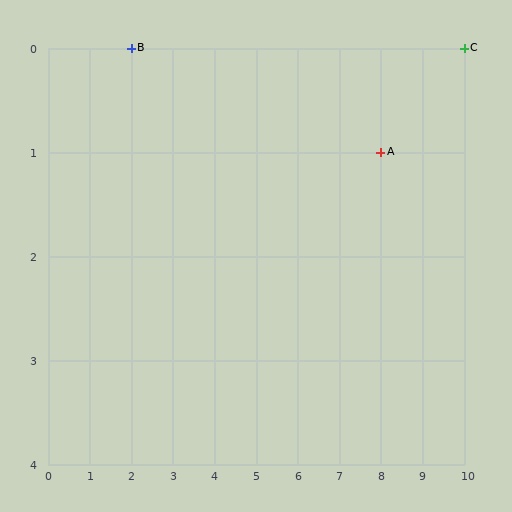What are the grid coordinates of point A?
Point A is at grid coordinates (8, 1).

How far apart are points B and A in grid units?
Points B and A are 6 columns and 1 row apart (about 6.1 grid units diagonally).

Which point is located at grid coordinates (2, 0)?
Point B is at (2, 0).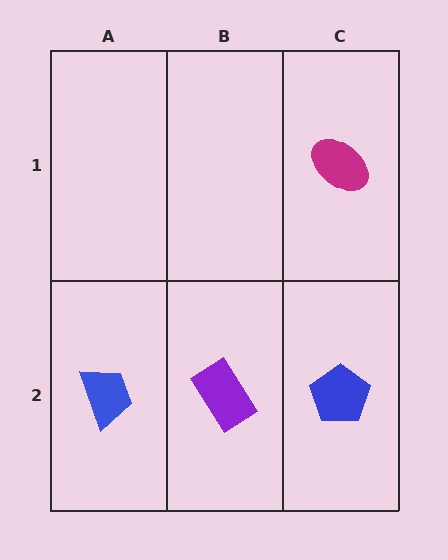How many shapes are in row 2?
3 shapes.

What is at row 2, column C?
A blue pentagon.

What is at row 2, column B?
A purple rectangle.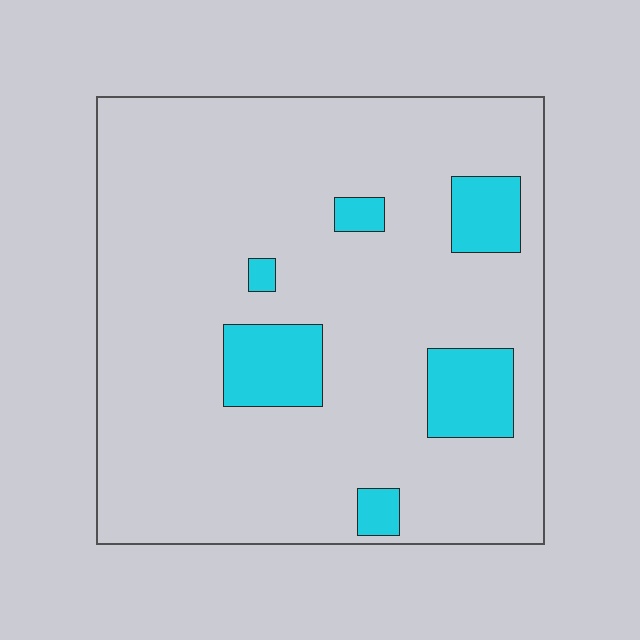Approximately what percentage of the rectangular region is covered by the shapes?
Approximately 15%.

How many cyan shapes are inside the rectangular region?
6.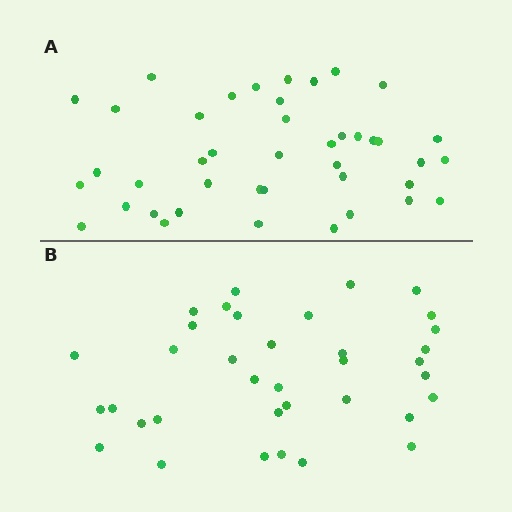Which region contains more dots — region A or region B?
Region A (the top region) has more dots.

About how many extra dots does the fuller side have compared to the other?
Region A has about 6 more dots than region B.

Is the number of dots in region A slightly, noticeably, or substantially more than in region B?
Region A has only slightly more — the two regions are fairly close. The ratio is roughly 1.2 to 1.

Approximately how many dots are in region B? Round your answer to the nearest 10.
About 40 dots. (The exact count is 36, which rounds to 40.)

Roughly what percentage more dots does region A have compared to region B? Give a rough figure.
About 15% more.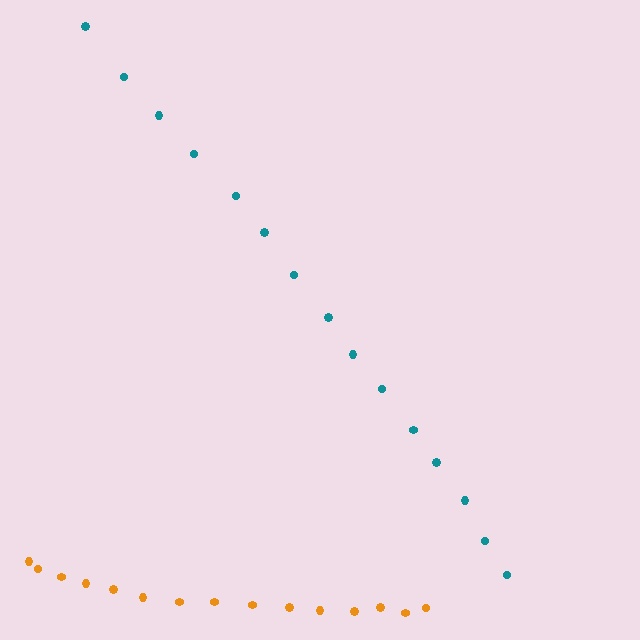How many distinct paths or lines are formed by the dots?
There are 2 distinct paths.